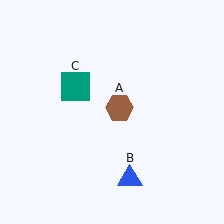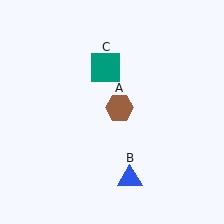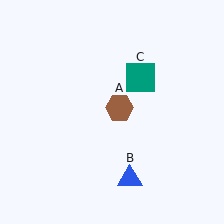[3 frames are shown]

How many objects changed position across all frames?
1 object changed position: teal square (object C).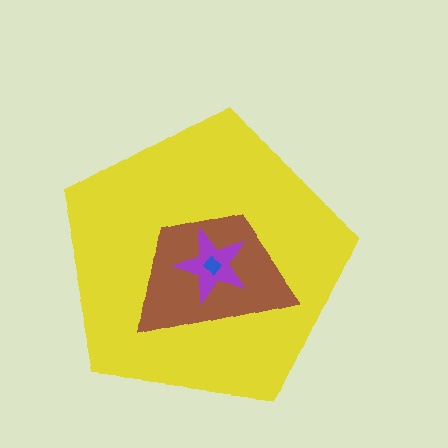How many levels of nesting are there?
4.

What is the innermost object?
The blue diamond.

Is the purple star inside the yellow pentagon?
Yes.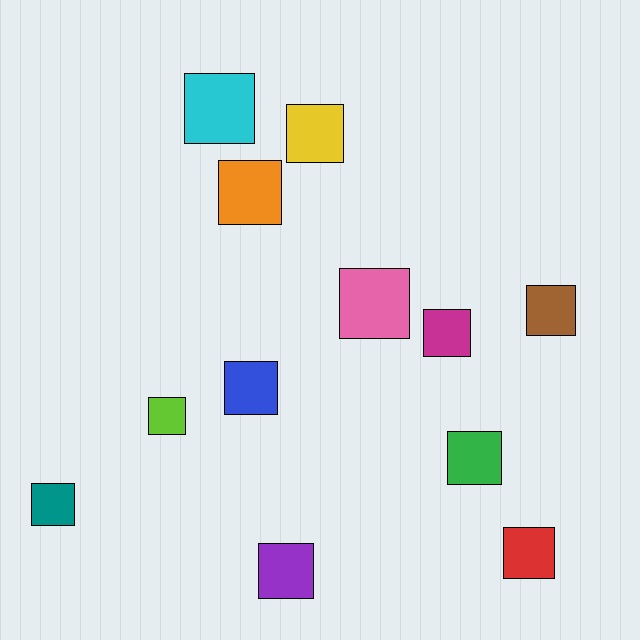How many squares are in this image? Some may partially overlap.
There are 12 squares.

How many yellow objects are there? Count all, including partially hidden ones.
There is 1 yellow object.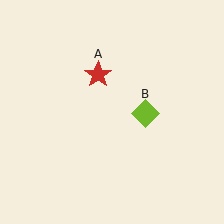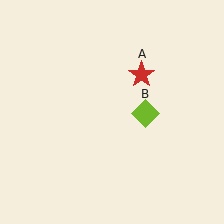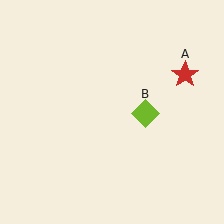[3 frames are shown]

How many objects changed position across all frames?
1 object changed position: red star (object A).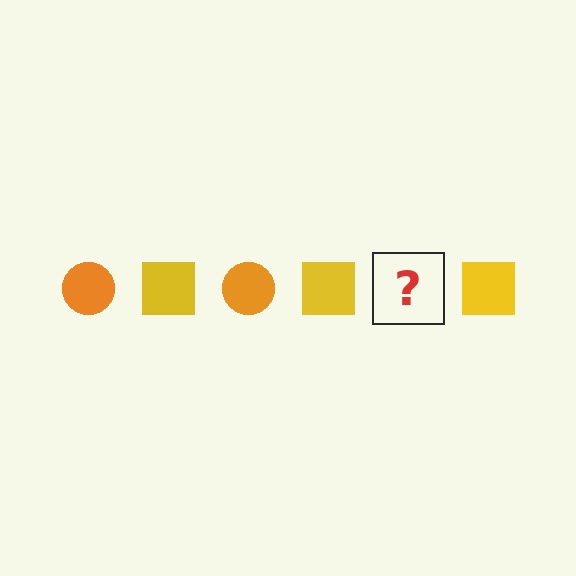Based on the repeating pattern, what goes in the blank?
The blank should be an orange circle.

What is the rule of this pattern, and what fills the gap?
The rule is that the pattern alternates between orange circle and yellow square. The gap should be filled with an orange circle.